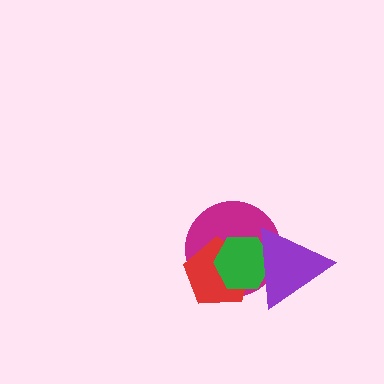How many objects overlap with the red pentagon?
3 objects overlap with the red pentagon.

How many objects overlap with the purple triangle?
3 objects overlap with the purple triangle.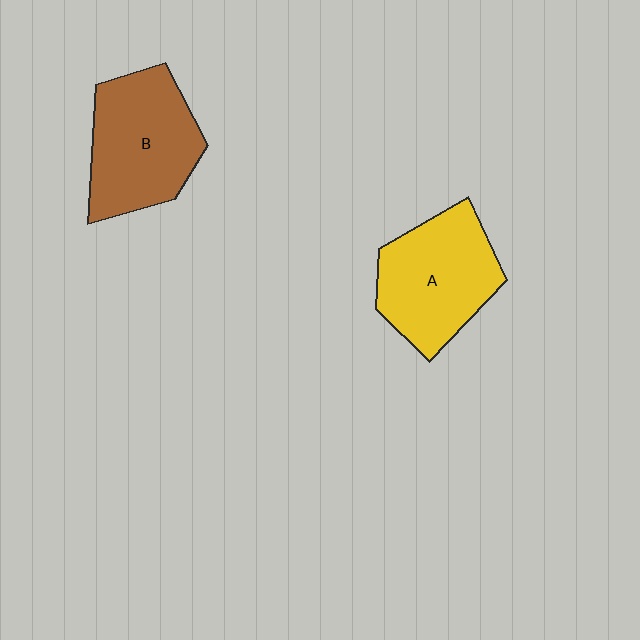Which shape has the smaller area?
Shape A (yellow).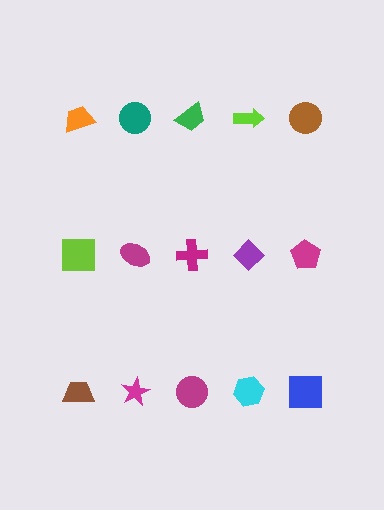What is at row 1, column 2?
A teal circle.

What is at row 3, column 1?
A brown trapezoid.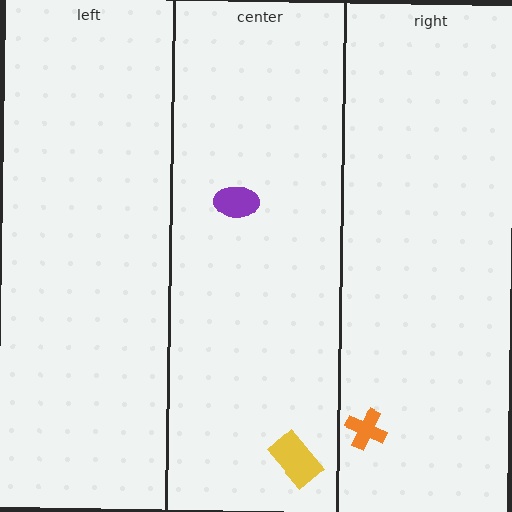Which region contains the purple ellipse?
The center region.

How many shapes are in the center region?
2.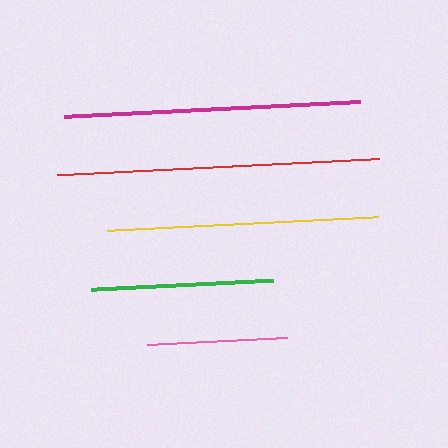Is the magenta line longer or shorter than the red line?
The red line is longer than the magenta line.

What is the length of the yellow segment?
The yellow segment is approximately 271 pixels long.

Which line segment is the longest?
The red line is the longest at approximately 322 pixels.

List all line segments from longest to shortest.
From longest to shortest: red, magenta, yellow, green, pink.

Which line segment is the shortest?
The pink line is the shortest at approximately 140 pixels.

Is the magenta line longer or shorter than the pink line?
The magenta line is longer than the pink line.